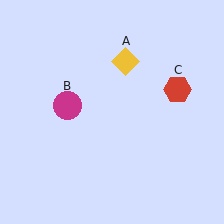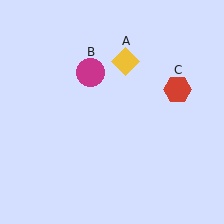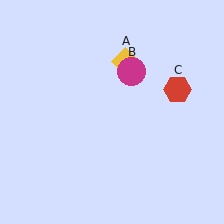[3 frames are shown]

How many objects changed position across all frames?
1 object changed position: magenta circle (object B).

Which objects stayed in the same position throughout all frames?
Yellow diamond (object A) and red hexagon (object C) remained stationary.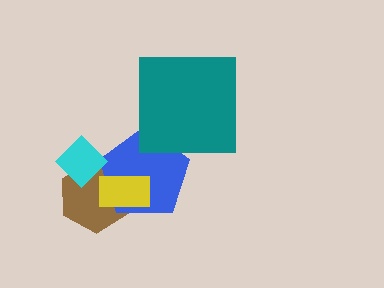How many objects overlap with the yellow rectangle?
2 objects overlap with the yellow rectangle.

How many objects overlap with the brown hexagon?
3 objects overlap with the brown hexagon.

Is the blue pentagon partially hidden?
Yes, it is partially covered by another shape.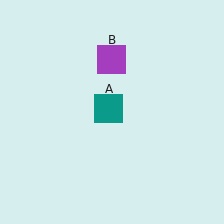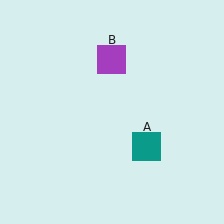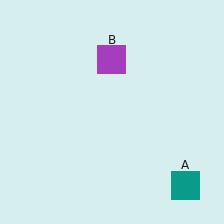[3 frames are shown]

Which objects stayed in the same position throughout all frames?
Purple square (object B) remained stationary.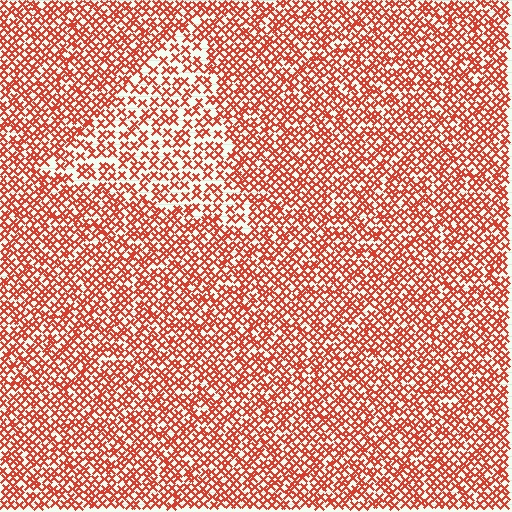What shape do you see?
I see a triangle.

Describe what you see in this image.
The image contains small red elements arranged at two different densities. A triangle-shaped region is visible where the elements are less densely packed than the surrounding area.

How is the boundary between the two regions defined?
The boundary is defined by a change in element density (approximately 1.6x ratio). All elements are the same color, size, and shape.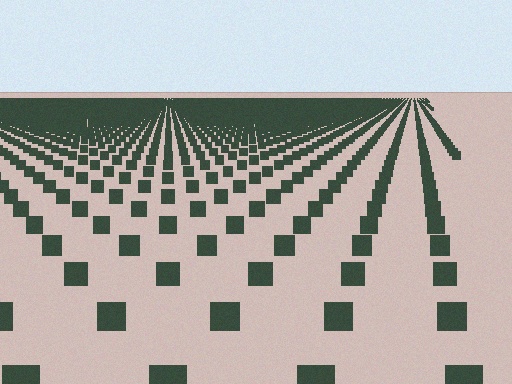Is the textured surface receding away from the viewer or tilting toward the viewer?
The surface is receding away from the viewer. Texture elements get smaller and denser toward the top.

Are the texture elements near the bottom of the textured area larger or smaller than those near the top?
Larger. Near the bottom, elements are closer to the viewer and appear at a bigger on-screen size.